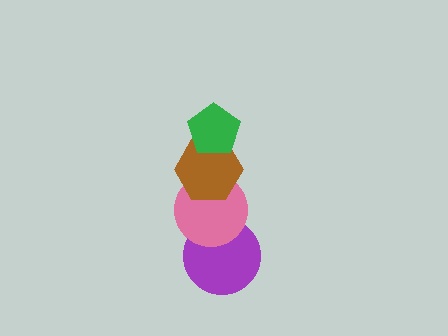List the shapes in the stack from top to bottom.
From top to bottom: the green pentagon, the brown hexagon, the pink circle, the purple circle.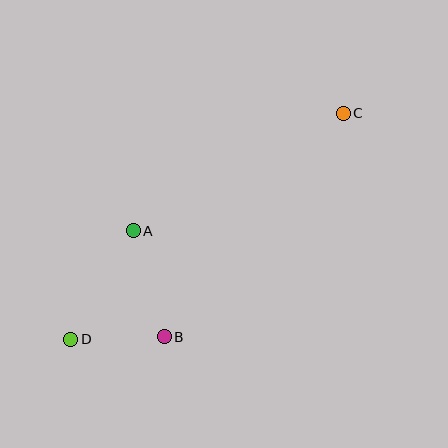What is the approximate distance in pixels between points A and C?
The distance between A and C is approximately 241 pixels.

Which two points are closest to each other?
Points B and D are closest to each other.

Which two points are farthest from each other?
Points C and D are farthest from each other.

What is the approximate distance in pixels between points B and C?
The distance between B and C is approximately 286 pixels.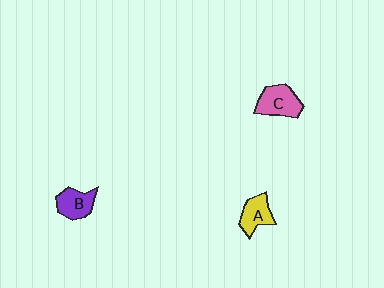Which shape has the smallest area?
Shape A (yellow).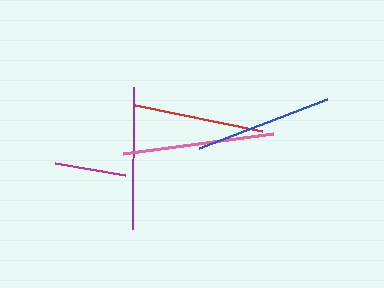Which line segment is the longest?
The pink line is the longest at approximately 151 pixels.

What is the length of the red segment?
The red segment is approximately 129 pixels long.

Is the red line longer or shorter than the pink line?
The pink line is longer than the red line.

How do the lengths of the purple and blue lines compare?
The purple and blue lines are approximately the same length.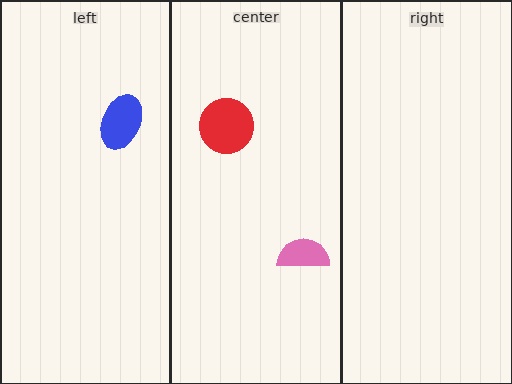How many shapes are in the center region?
2.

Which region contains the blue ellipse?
The left region.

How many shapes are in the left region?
1.